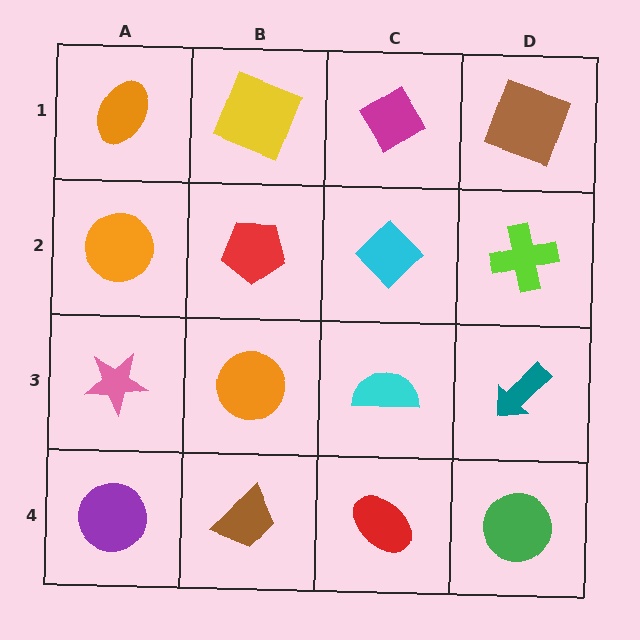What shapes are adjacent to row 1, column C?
A cyan diamond (row 2, column C), a yellow square (row 1, column B), a brown square (row 1, column D).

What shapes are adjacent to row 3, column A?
An orange circle (row 2, column A), a purple circle (row 4, column A), an orange circle (row 3, column B).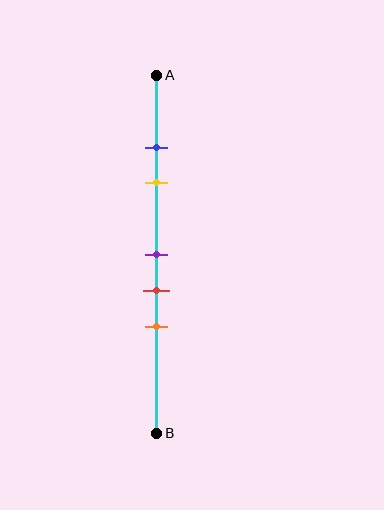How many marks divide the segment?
There are 5 marks dividing the segment.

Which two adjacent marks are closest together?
The blue and yellow marks are the closest adjacent pair.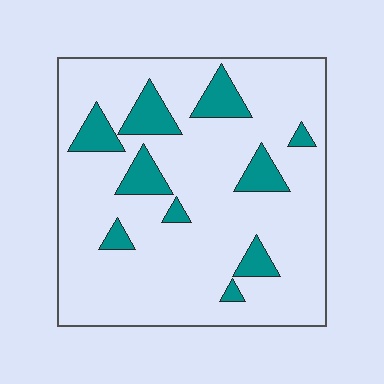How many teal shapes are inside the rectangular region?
10.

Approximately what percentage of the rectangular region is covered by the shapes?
Approximately 15%.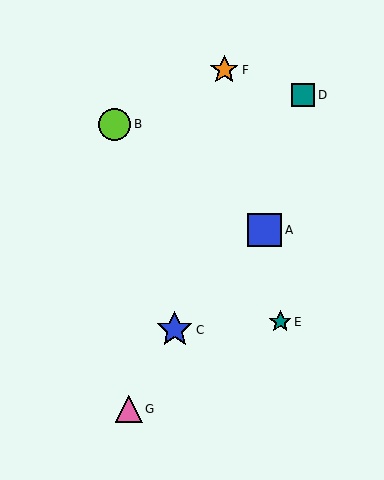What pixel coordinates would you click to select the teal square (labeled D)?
Click at (303, 95) to select the teal square D.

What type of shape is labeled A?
Shape A is a blue square.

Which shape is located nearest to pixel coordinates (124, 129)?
The lime circle (labeled B) at (115, 124) is nearest to that location.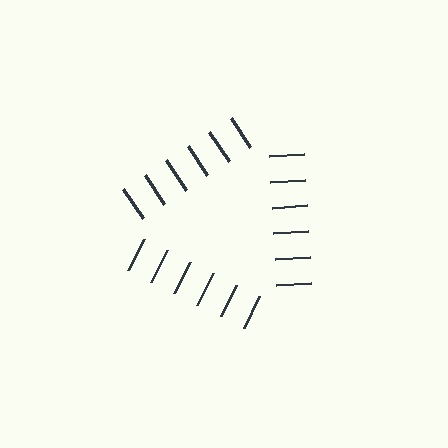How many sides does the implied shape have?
3 sides — the line-ends trace a triangle.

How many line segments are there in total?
18 — 6 along each of the 3 edges.